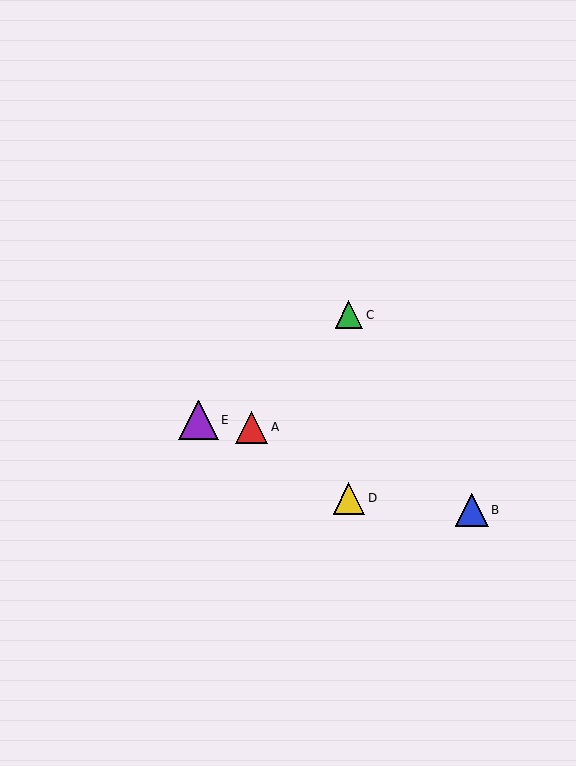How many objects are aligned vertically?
2 objects (C, D) are aligned vertically.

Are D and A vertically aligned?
No, D is at x≈349 and A is at x≈252.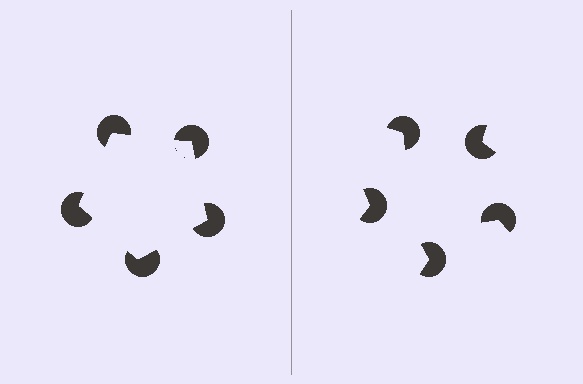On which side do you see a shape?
An illusory pentagon appears on the left side. On the right side the wedge cuts are rotated, so no coherent shape forms.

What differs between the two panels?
The pac-man discs are positioned identically on both sides; only the wedge orientations differ. On the left they align to a pentagon; on the right they are misaligned.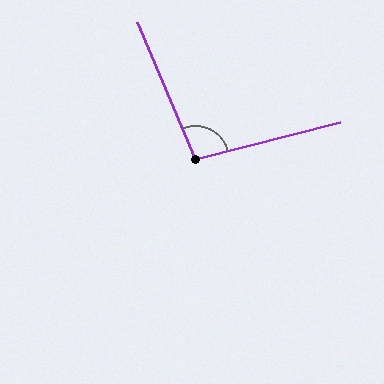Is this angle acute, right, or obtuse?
It is obtuse.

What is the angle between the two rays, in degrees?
Approximately 99 degrees.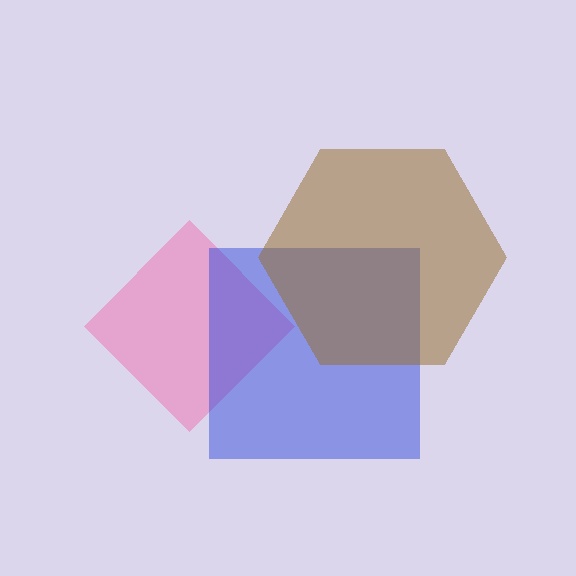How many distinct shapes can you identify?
There are 3 distinct shapes: a pink diamond, a blue square, a brown hexagon.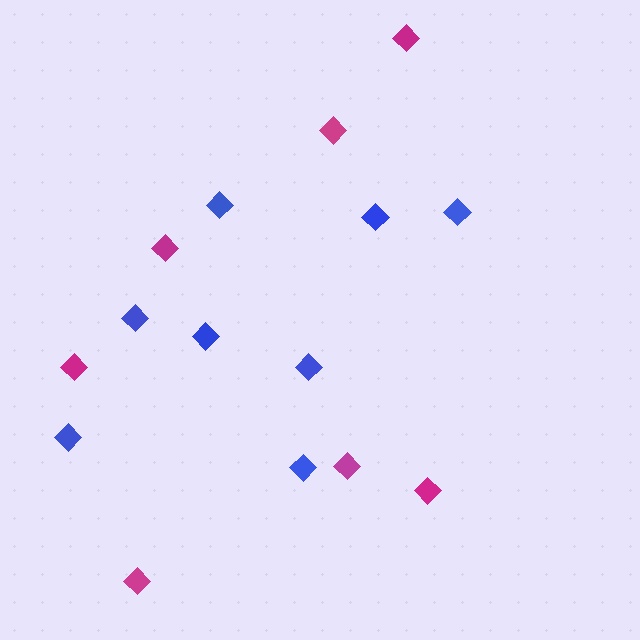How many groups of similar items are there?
There are 2 groups: one group of magenta diamonds (7) and one group of blue diamonds (8).